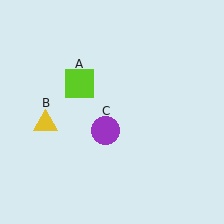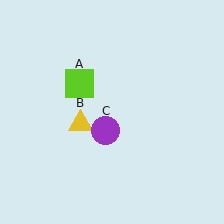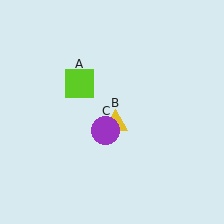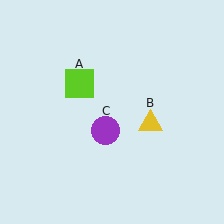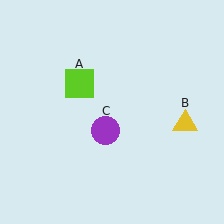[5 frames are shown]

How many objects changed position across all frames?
1 object changed position: yellow triangle (object B).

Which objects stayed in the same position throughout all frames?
Lime square (object A) and purple circle (object C) remained stationary.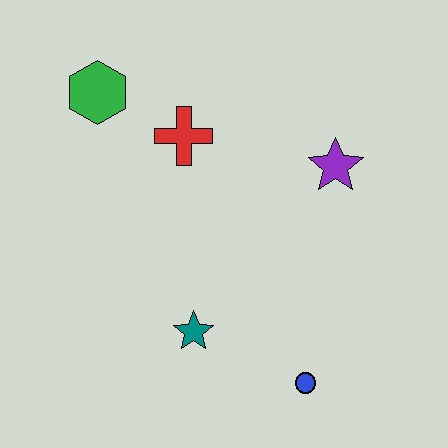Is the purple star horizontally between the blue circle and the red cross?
No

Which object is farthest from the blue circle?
The green hexagon is farthest from the blue circle.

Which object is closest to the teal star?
The blue circle is closest to the teal star.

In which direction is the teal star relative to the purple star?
The teal star is below the purple star.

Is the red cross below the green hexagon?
Yes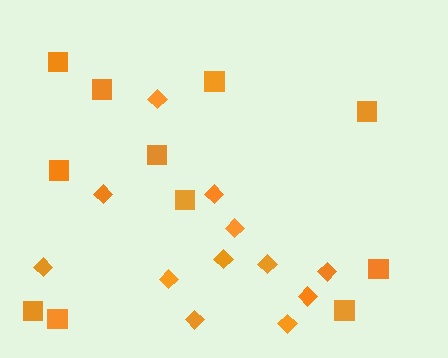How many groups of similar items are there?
There are 2 groups: one group of diamonds (12) and one group of squares (11).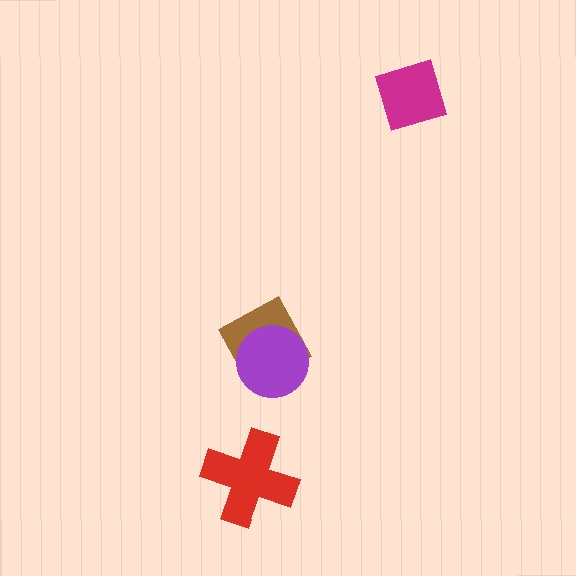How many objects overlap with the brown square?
1 object overlaps with the brown square.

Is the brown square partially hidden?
Yes, it is partially covered by another shape.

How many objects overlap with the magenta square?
0 objects overlap with the magenta square.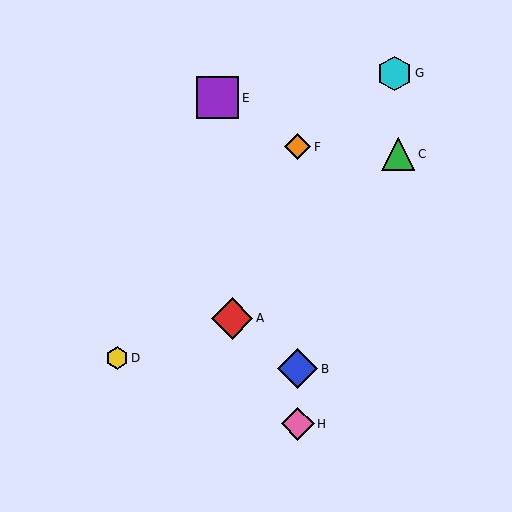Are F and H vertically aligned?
Yes, both are at x≈298.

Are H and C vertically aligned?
No, H is at x≈298 and C is at x≈398.